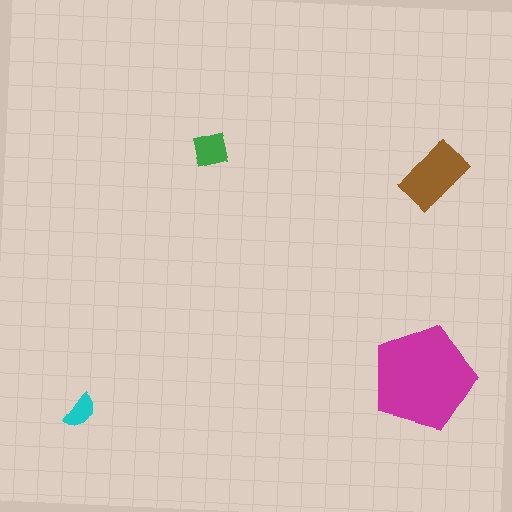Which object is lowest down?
The cyan semicircle is bottommost.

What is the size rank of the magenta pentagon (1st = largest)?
1st.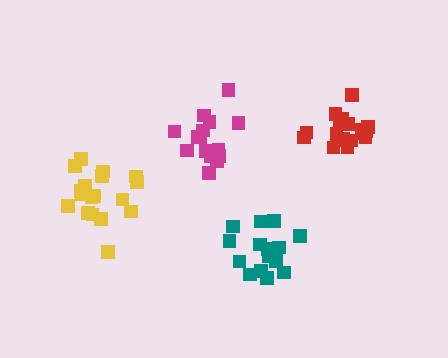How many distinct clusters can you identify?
There are 4 distinct clusters.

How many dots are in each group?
Group 1: 18 dots, Group 2: 15 dots, Group 3: 18 dots, Group 4: 17 dots (68 total).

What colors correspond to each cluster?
The clusters are colored: yellow, teal, red, magenta.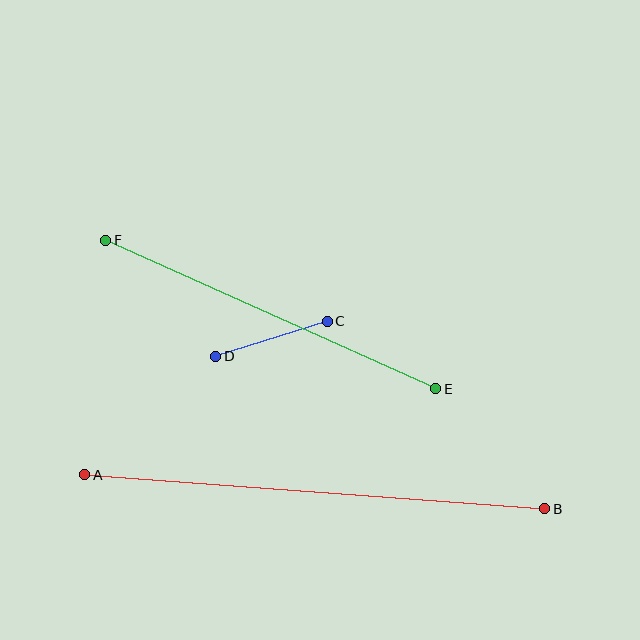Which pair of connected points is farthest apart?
Points A and B are farthest apart.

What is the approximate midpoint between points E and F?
The midpoint is at approximately (271, 315) pixels.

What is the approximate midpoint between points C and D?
The midpoint is at approximately (271, 339) pixels.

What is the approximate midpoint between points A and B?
The midpoint is at approximately (315, 492) pixels.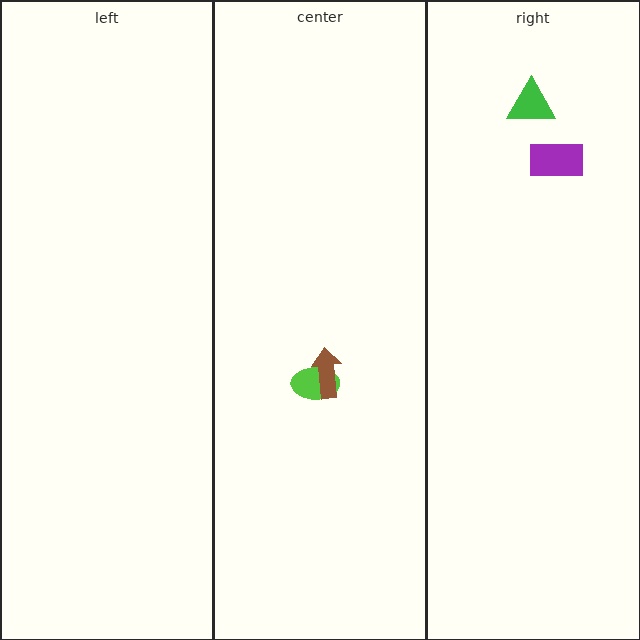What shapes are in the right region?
The green triangle, the purple rectangle.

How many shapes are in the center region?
2.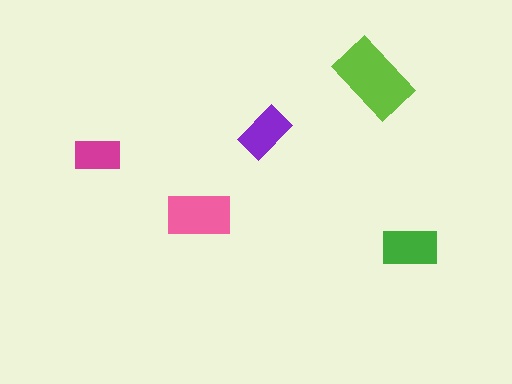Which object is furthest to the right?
The green rectangle is rightmost.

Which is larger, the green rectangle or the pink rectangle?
The pink one.